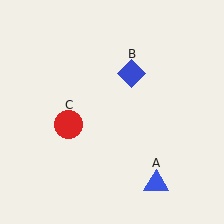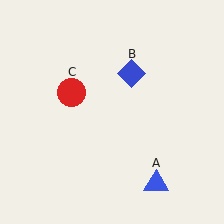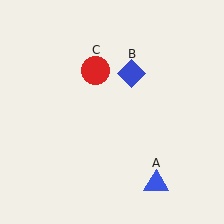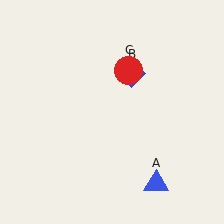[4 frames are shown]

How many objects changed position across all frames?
1 object changed position: red circle (object C).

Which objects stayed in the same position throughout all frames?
Blue triangle (object A) and blue diamond (object B) remained stationary.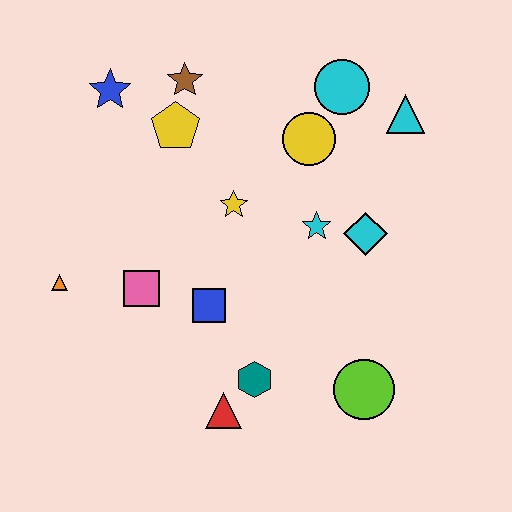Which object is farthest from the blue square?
The cyan triangle is farthest from the blue square.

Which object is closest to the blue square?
The pink square is closest to the blue square.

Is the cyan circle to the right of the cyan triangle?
No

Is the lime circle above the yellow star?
No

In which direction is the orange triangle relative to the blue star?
The orange triangle is below the blue star.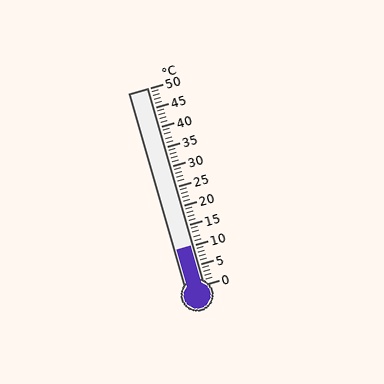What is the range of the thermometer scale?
The thermometer scale ranges from 0°C to 50°C.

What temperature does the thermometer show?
The thermometer shows approximately 10°C.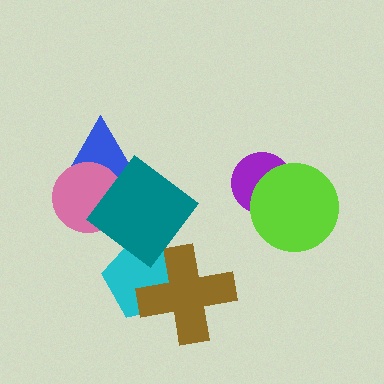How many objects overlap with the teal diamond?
3 objects overlap with the teal diamond.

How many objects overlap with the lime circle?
1 object overlaps with the lime circle.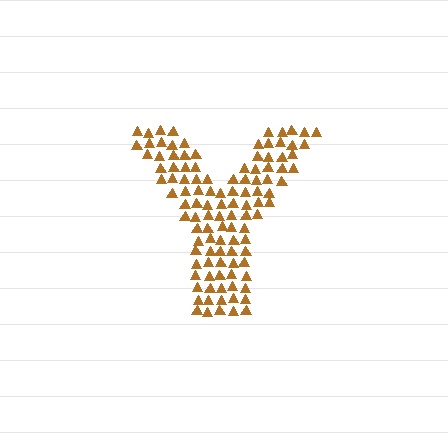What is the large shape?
The large shape is the letter Y.